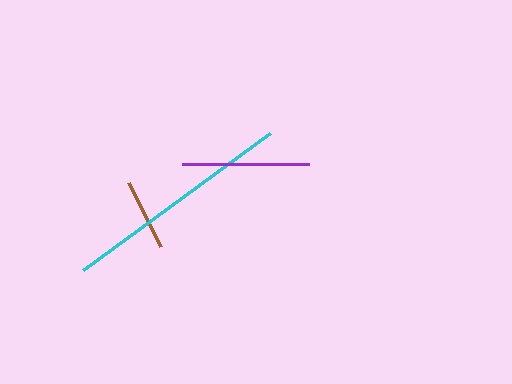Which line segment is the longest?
The cyan line is the longest at approximately 232 pixels.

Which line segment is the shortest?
The brown line is the shortest at approximately 72 pixels.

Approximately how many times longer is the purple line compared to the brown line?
The purple line is approximately 1.8 times the length of the brown line.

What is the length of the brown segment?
The brown segment is approximately 72 pixels long.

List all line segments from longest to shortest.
From longest to shortest: cyan, purple, brown.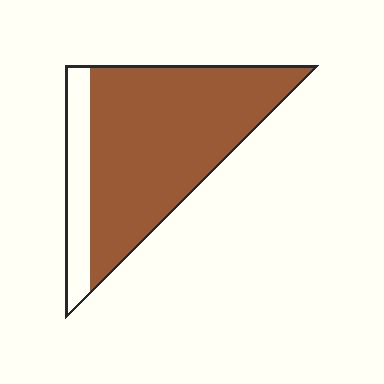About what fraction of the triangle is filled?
About four fifths (4/5).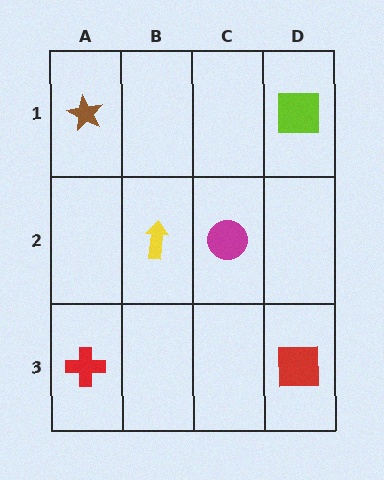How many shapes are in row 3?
2 shapes.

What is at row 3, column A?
A red cross.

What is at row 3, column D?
A red square.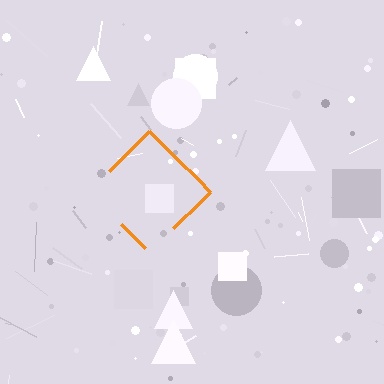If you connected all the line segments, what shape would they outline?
They would outline a diamond.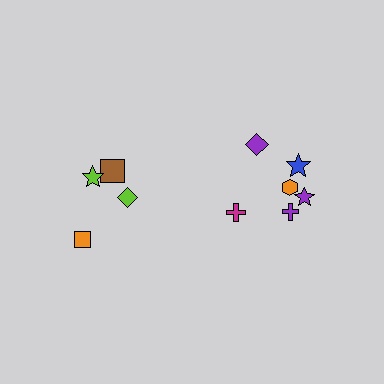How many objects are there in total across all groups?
There are 10 objects.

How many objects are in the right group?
There are 6 objects.